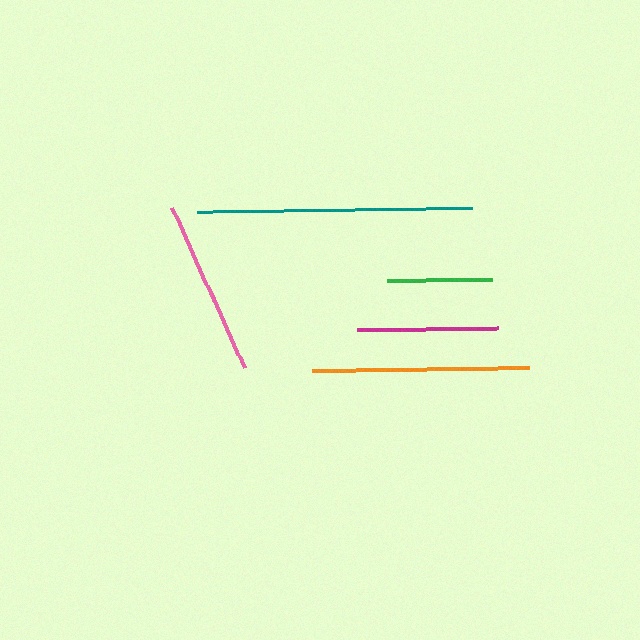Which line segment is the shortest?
The green line is the shortest at approximately 105 pixels.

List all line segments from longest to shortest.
From longest to shortest: teal, orange, pink, magenta, green.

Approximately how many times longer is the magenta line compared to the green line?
The magenta line is approximately 1.3 times the length of the green line.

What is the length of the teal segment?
The teal segment is approximately 275 pixels long.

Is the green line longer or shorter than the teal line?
The teal line is longer than the green line.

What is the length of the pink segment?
The pink segment is approximately 176 pixels long.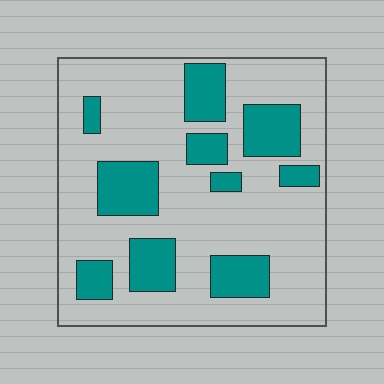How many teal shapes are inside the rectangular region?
10.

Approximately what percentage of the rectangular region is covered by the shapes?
Approximately 25%.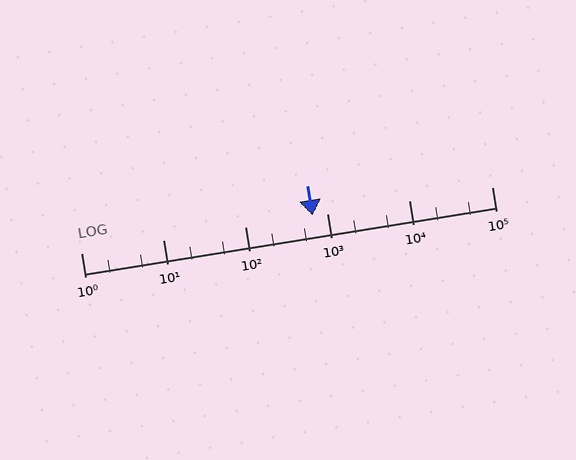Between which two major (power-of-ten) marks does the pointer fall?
The pointer is between 100 and 1000.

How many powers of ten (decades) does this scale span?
The scale spans 5 decades, from 1 to 100000.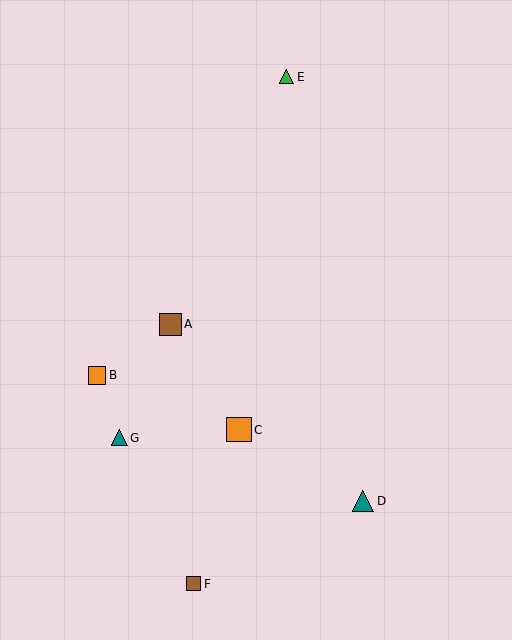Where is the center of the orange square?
The center of the orange square is at (239, 430).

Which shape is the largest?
The orange square (labeled C) is the largest.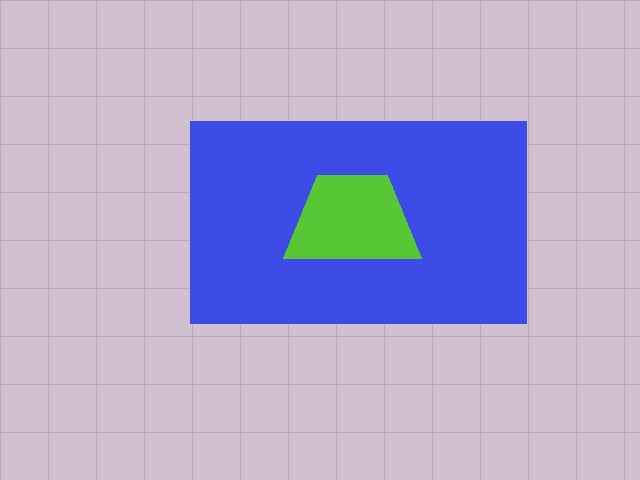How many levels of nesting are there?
2.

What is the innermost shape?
The lime trapezoid.